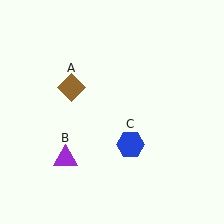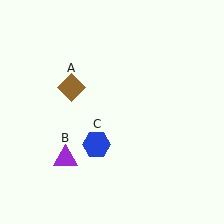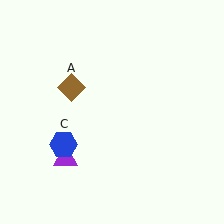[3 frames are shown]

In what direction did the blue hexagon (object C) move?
The blue hexagon (object C) moved left.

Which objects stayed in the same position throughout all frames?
Brown diamond (object A) and purple triangle (object B) remained stationary.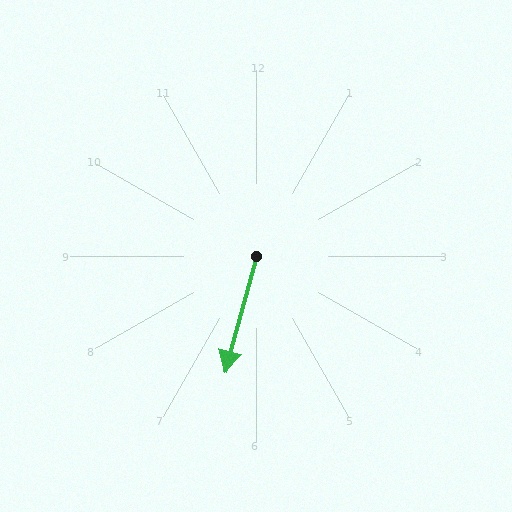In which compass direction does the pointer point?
South.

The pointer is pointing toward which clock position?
Roughly 7 o'clock.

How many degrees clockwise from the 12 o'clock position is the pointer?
Approximately 195 degrees.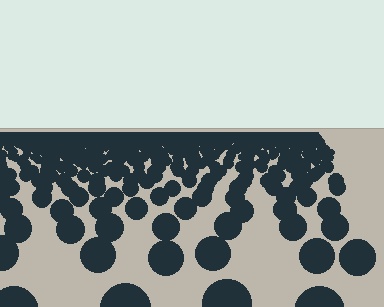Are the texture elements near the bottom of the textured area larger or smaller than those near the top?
Larger. Near the bottom, elements are closer to the viewer and appear at a bigger on-screen size.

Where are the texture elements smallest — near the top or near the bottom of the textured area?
Near the top.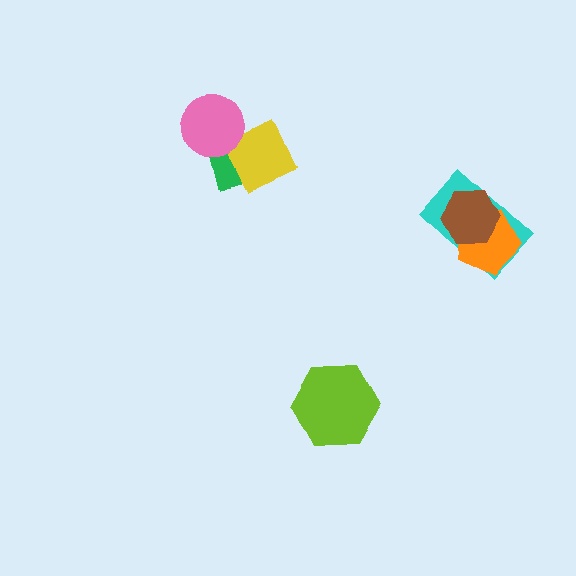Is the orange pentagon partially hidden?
Yes, it is partially covered by another shape.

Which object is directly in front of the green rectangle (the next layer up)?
The yellow square is directly in front of the green rectangle.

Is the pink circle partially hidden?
No, no other shape covers it.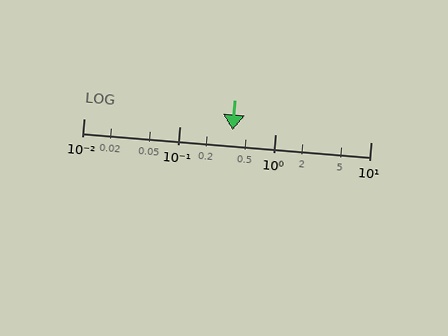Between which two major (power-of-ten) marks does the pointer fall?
The pointer is between 0.1 and 1.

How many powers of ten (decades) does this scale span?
The scale spans 3 decades, from 0.01 to 10.